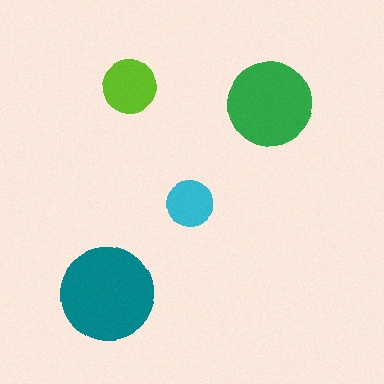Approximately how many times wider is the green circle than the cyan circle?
About 2 times wider.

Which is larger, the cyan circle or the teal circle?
The teal one.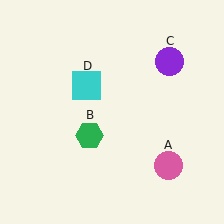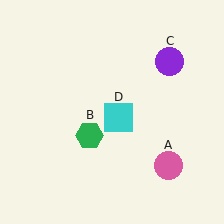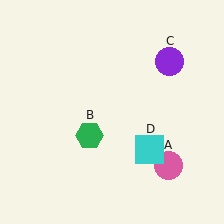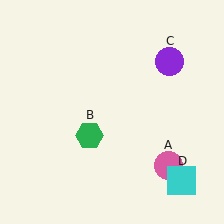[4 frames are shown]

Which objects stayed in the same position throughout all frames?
Pink circle (object A) and green hexagon (object B) and purple circle (object C) remained stationary.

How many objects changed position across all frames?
1 object changed position: cyan square (object D).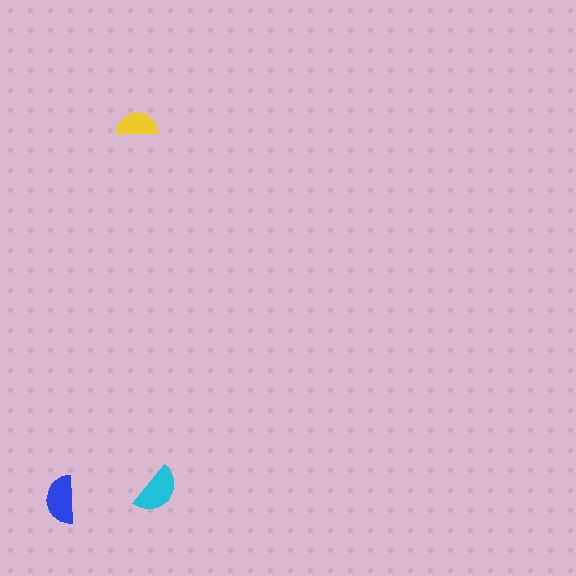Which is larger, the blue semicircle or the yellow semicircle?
The blue one.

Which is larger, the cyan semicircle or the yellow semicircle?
The cyan one.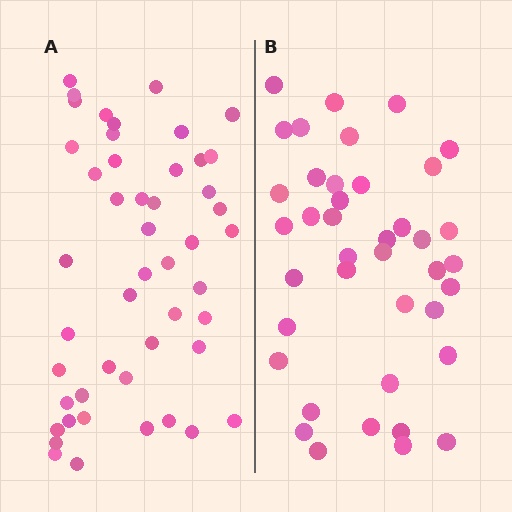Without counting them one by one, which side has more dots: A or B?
Region A (the left region) has more dots.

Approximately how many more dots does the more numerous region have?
Region A has roughly 8 or so more dots than region B.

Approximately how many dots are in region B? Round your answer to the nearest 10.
About 40 dots.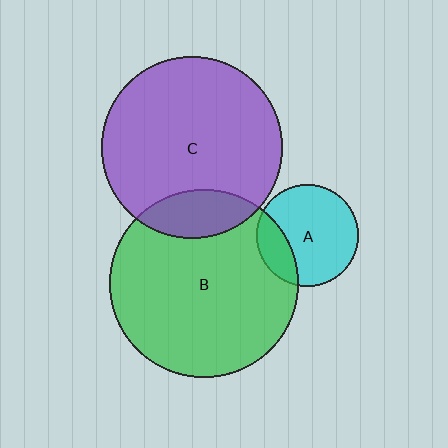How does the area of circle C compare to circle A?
Approximately 3.2 times.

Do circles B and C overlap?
Yes.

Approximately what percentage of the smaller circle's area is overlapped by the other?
Approximately 15%.